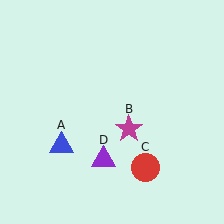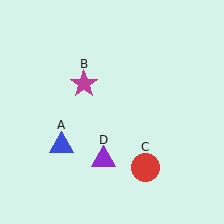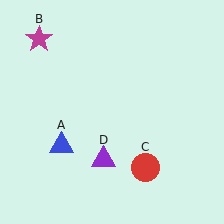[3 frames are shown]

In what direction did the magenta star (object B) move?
The magenta star (object B) moved up and to the left.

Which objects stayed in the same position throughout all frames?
Blue triangle (object A) and red circle (object C) and purple triangle (object D) remained stationary.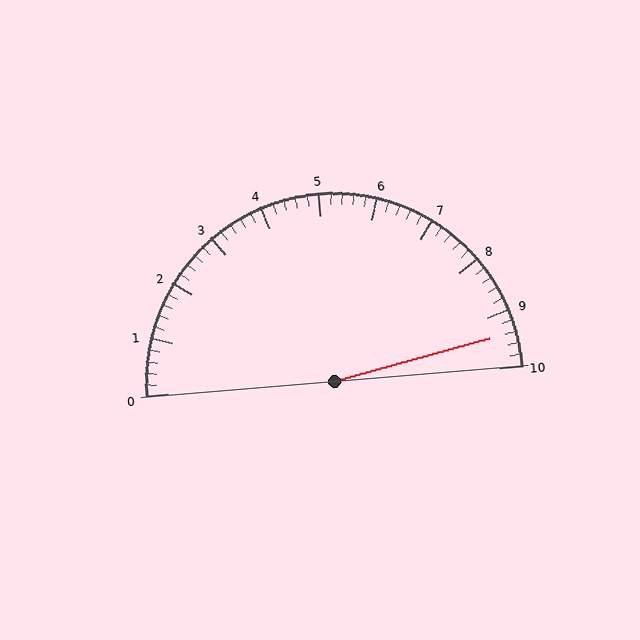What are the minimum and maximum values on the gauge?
The gauge ranges from 0 to 10.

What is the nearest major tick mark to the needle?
The nearest major tick mark is 9.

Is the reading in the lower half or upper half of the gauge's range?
The reading is in the upper half of the range (0 to 10).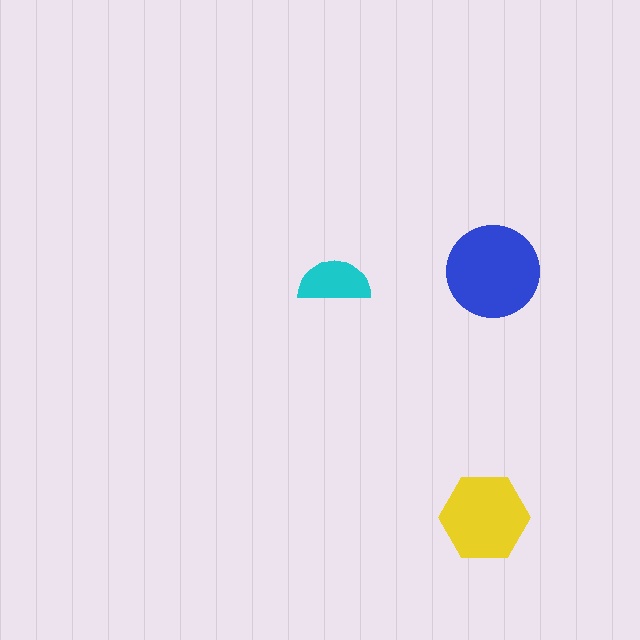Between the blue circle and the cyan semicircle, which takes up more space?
The blue circle.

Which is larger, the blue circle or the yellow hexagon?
The blue circle.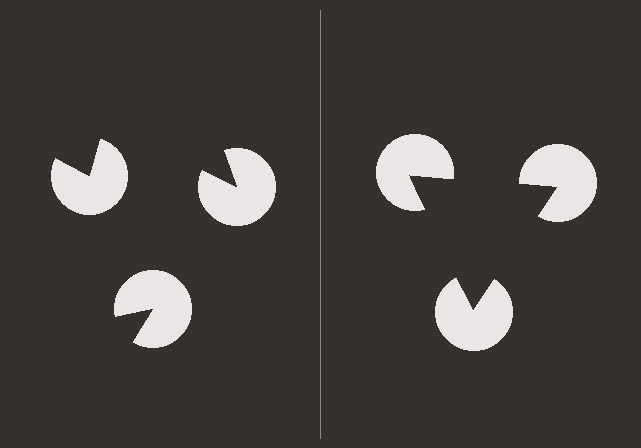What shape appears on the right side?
An illusory triangle.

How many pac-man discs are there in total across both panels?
6 — 3 on each side.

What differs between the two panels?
The pac-man discs are positioned identically on both sides; only the wedge orientations differ. On the right they align to a triangle; on the left they are misaligned.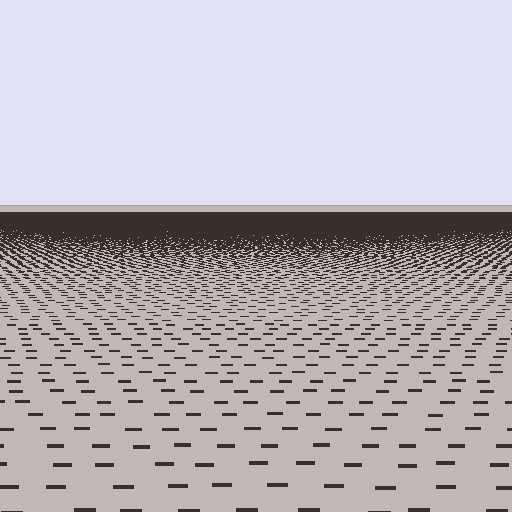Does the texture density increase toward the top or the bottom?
Density increases toward the top.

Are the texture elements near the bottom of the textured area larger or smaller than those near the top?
Larger. Near the bottom, elements are closer to the viewer and appear at a bigger on-screen size.